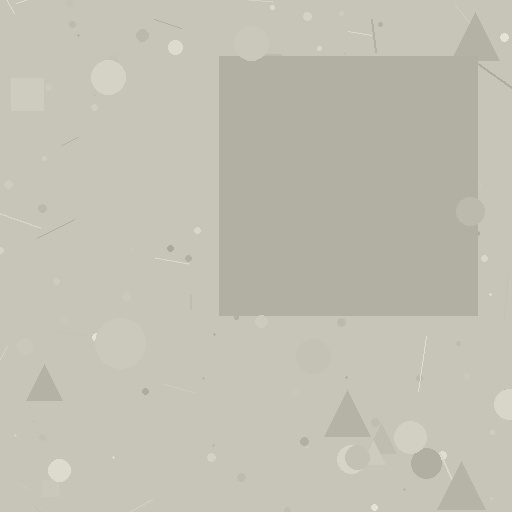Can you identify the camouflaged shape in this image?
The camouflaged shape is a square.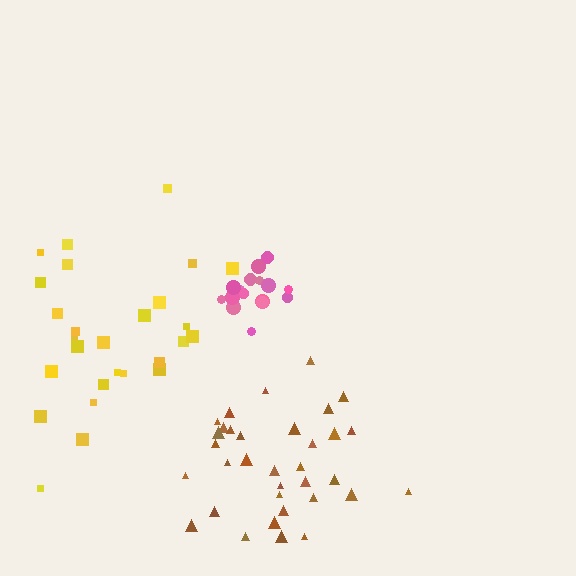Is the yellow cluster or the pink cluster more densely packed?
Pink.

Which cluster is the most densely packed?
Pink.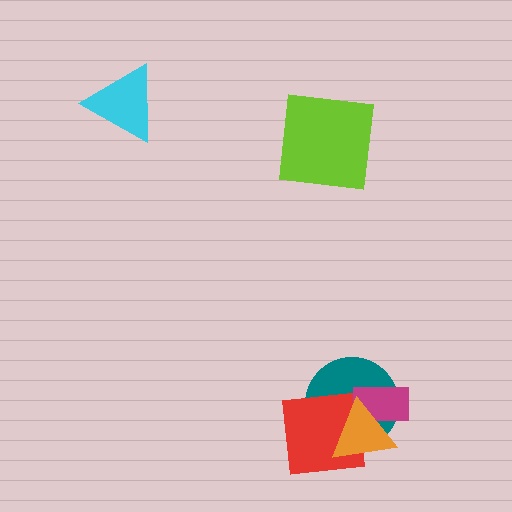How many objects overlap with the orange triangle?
3 objects overlap with the orange triangle.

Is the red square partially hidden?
Yes, it is partially covered by another shape.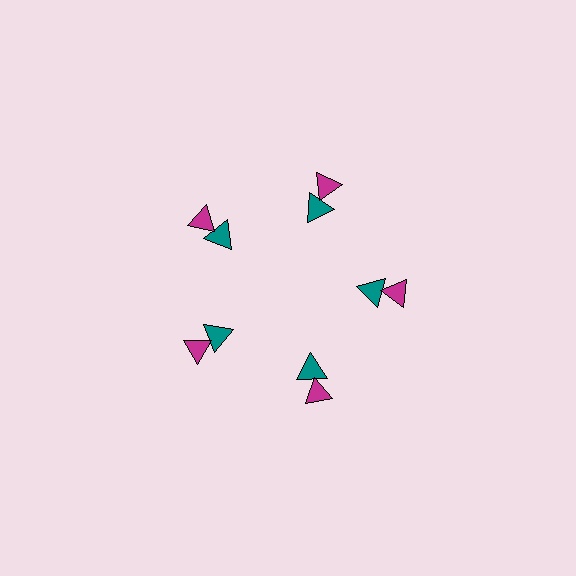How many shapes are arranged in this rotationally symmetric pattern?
There are 10 shapes, arranged in 5 groups of 2.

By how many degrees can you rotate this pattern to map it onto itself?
The pattern maps onto itself every 72 degrees of rotation.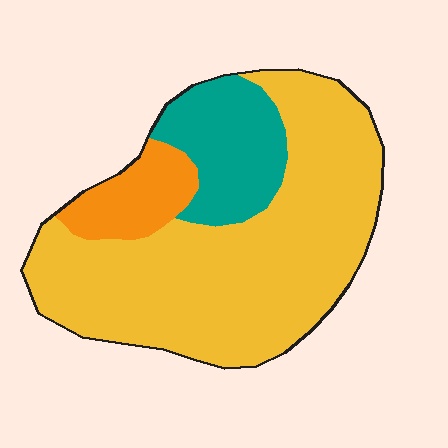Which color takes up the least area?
Orange, at roughly 10%.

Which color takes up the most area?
Yellow, at roughly 70%.